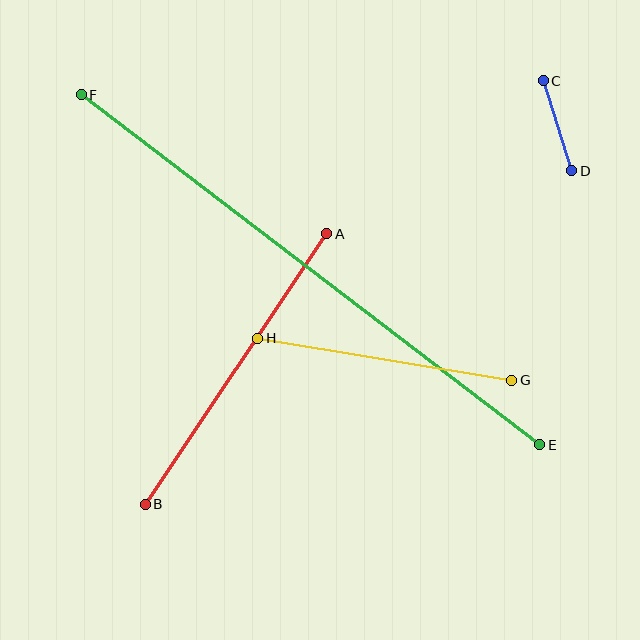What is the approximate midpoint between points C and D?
The midpoint is at approximately (557, 126) pixels.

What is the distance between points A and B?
The distance is approximately 326 pixels.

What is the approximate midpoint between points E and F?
The midpoint is at approximately (311, 270) pixels.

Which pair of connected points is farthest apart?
Points E and F are farthest apart.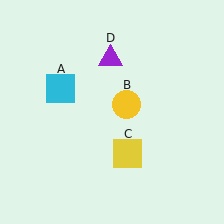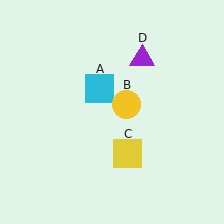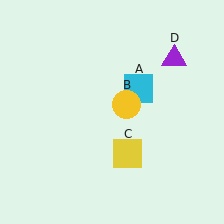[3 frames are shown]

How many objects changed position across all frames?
2 objects changed position: cyan square (object A), purple triangle (object D).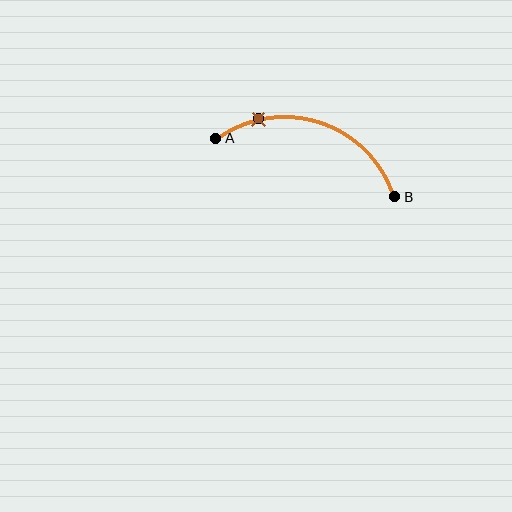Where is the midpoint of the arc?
The arc midpoint is the point on the curve farthest from the straight line joining A and B. It sits above that line.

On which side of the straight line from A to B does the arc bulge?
The arc bulges above the straight line connecting A and B.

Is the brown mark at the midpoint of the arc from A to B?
No. The brown mark lies on the arc but is closer to endpoint A. The arc midpoint would be at the point on the curve equidistant along the arc from both A and B.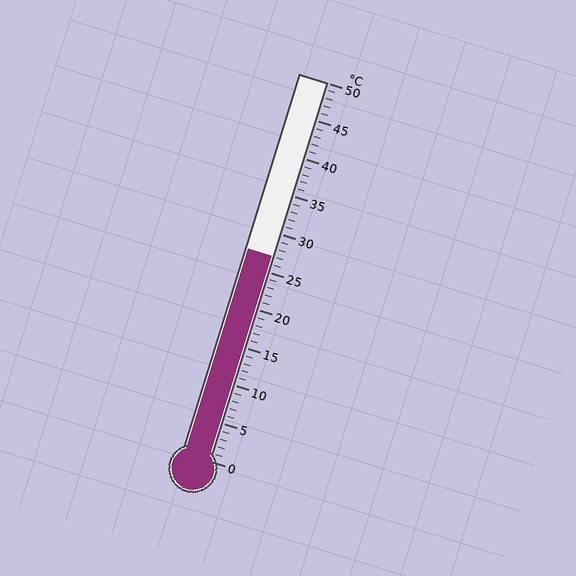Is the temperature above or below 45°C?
The temperature is below 45°C.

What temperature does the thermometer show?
The thermometer shows approximately 27°C.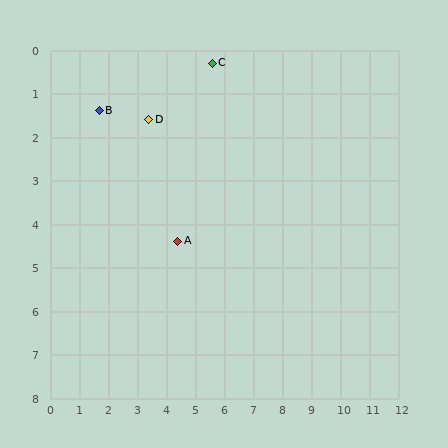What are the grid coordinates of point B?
Point B is at approximately (1.7, 1.4).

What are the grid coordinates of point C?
Point C is at approximately (5.6, 0.3).